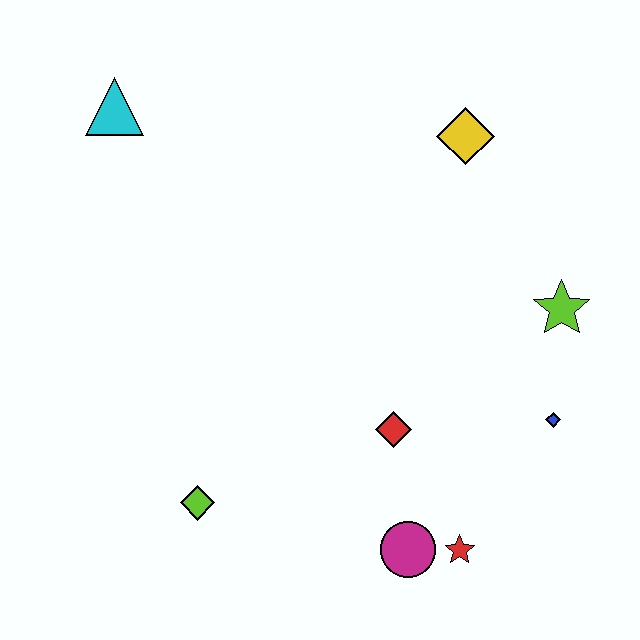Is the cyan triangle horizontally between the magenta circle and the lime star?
No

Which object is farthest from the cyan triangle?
The red star is farthest from the cyan triangle.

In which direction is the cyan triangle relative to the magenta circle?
The cyan triangle is above the magenta circle.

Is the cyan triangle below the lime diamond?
No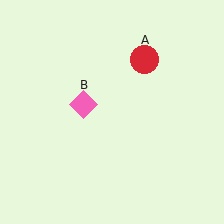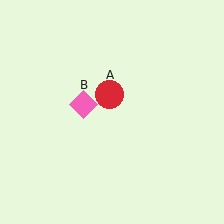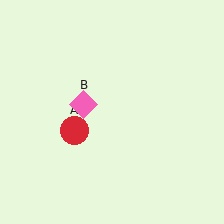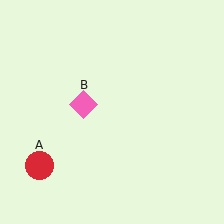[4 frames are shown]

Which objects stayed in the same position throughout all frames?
Pink diamond (object B) remained stationary.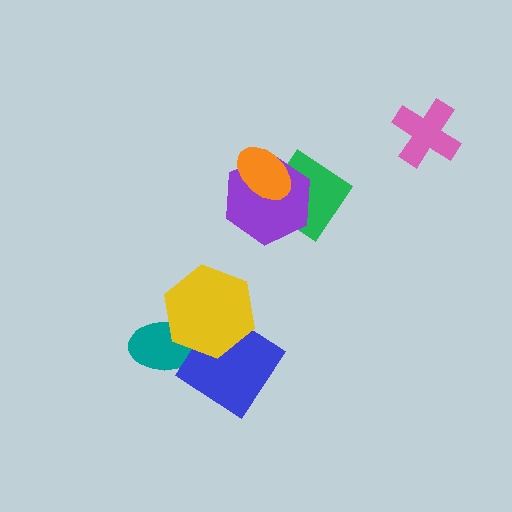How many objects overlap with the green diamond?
2 objects overlap with the green diamond.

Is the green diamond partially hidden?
Yes, it is partially covered by another shape.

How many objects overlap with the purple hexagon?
2 objects overlap with the purple hexagon.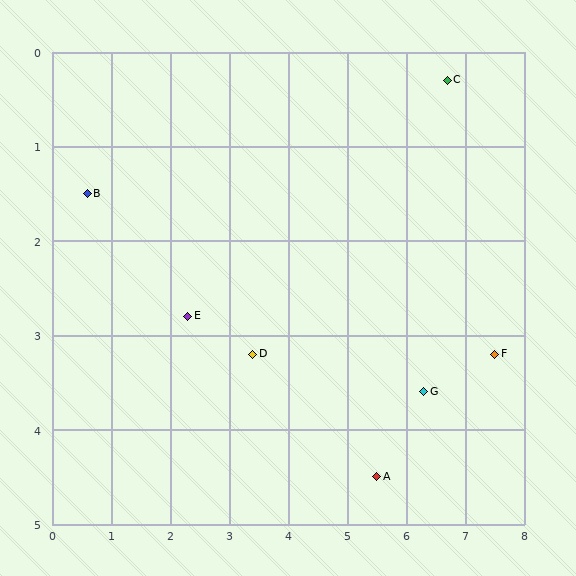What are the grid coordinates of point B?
Point B is at approximately (0.6, 1.5).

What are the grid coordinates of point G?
Point G is at approximately (6.3, 3.6).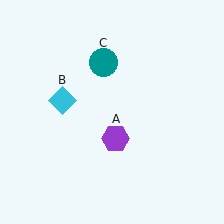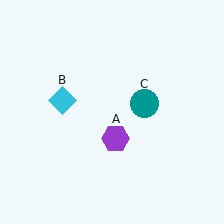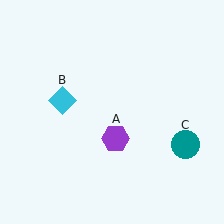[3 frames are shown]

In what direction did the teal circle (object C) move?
The teal circle (object C) moved down and to the right.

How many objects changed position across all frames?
1 object changed position: teal circle (object C).